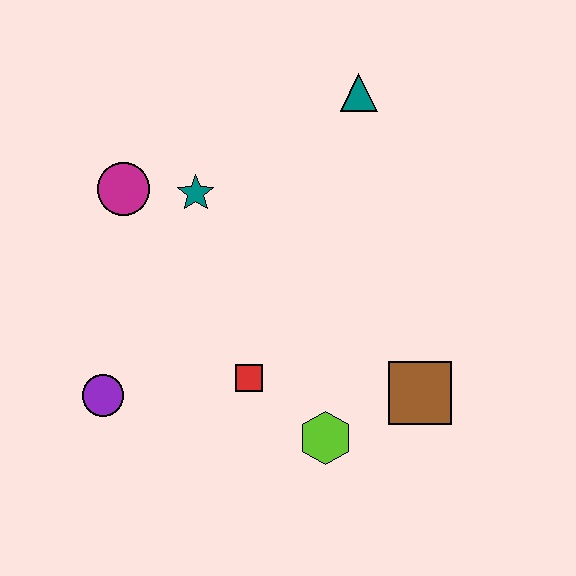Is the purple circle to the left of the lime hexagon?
Yes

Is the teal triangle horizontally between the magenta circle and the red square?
No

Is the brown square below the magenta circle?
Yes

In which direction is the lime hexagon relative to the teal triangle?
The lime hexagon is below the teal triangle.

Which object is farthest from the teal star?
The brown square is farthest from the teal star.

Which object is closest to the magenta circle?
The teal star is closest to the magenta circle.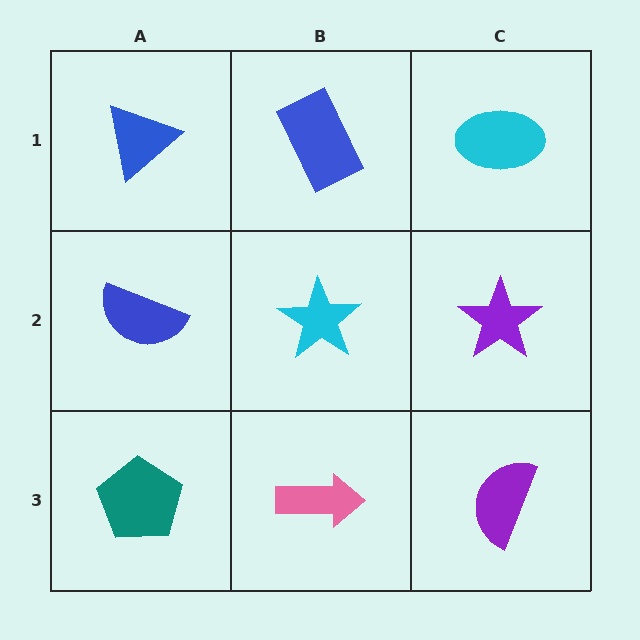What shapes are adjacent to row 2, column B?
A blue rectangle (row 1, column B), a pink arrow (row 3, column B), a blue semicircle (row 2, column A), a purple star (row 2, column C).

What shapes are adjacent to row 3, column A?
A blue semicircle (row 2, column A), a pink arrow (row 3, column B).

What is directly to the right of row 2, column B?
A purple star.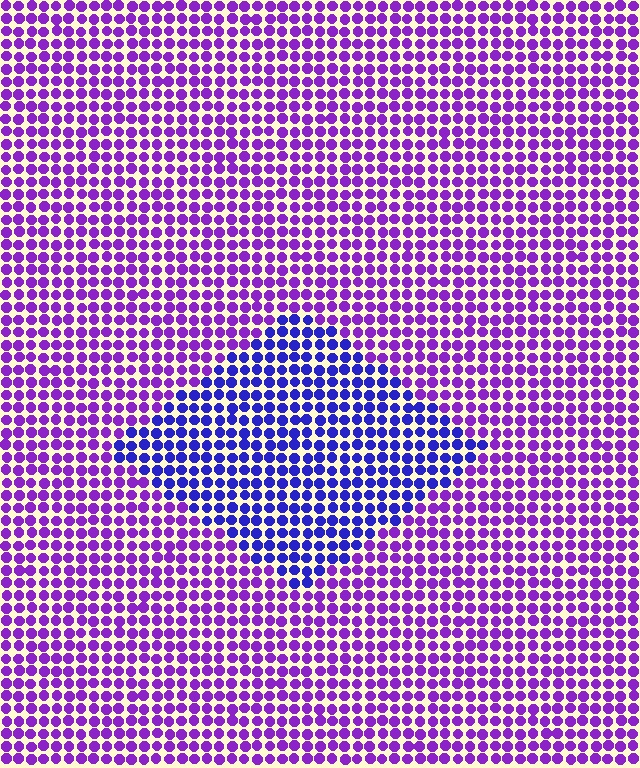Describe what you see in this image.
The image is filled with small purple elements in a uniform arrangement. A diamond-shaped region is visible where the elements are tinted to a slightly different hue, forming a subtle color boundary.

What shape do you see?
I see a diamond.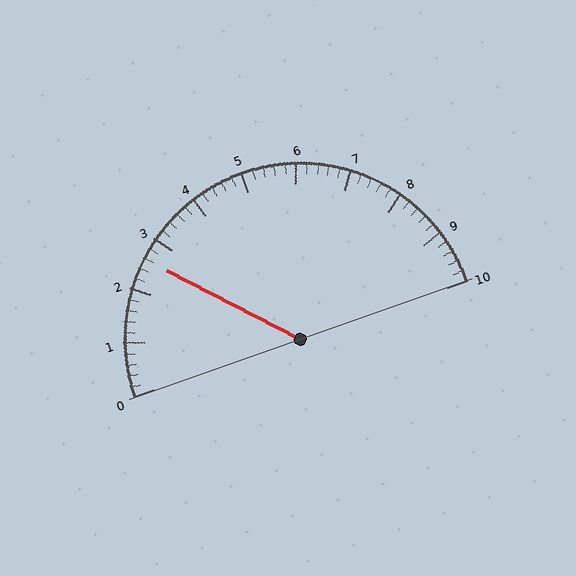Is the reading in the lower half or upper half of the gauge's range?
The reading is in the lower half of the range (0 to 10).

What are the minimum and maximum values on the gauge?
The gauge ranges from 0 to 10.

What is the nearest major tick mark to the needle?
The nearest major tick mark is 3.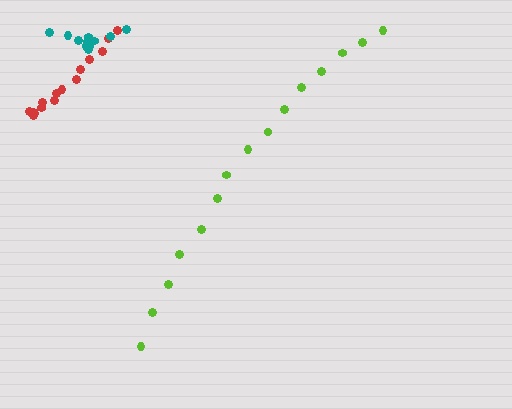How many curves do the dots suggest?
There are 3 distinct paths.